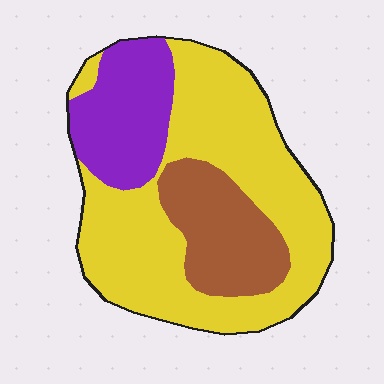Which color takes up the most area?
Yellow, at roughly 60%.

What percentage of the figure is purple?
Purple covers around 20% of the figure.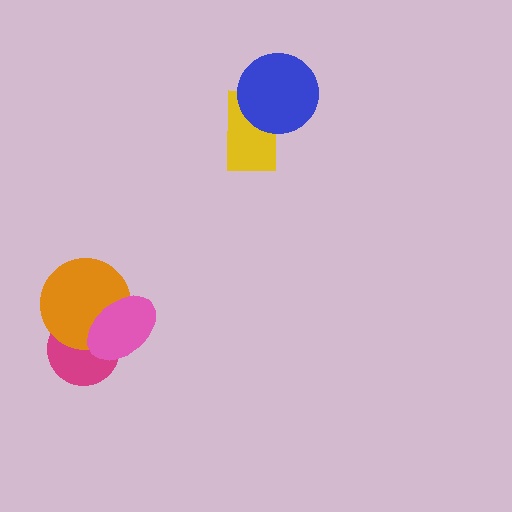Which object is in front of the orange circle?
The pink ellipse is in front of the orange circle.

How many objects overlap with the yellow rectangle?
1 object overlaps with the yellow rectangle.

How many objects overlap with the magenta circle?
2 objects overlap with the magenta circle.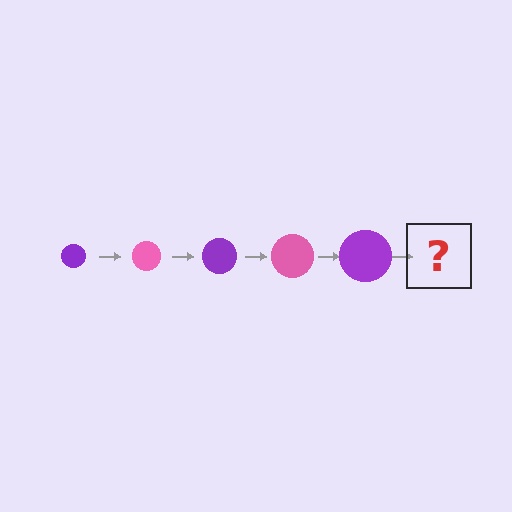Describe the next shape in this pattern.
It should be a pink circle, larger than the previous one.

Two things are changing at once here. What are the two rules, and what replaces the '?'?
The two rules are that the circle grows larger each step and the color cycles through purple and pink. The '?' should be a pink circle, larger than the previous one.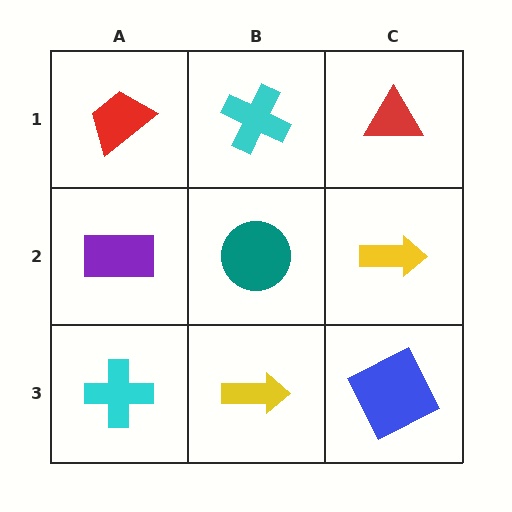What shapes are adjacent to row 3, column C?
A yellow arrow (row 2, column C), a yellow arrow (row 3, column B).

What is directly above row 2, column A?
A red trapezoid.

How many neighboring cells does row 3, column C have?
2.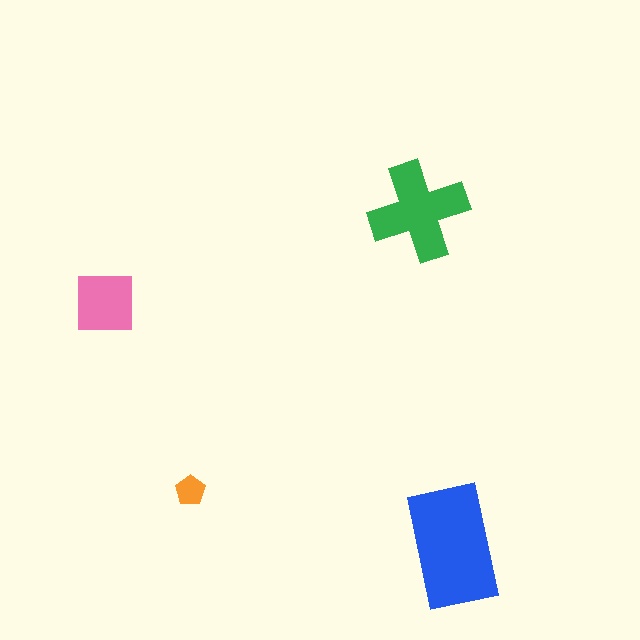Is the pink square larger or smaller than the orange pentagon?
Larger.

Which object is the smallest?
The orange pentagon.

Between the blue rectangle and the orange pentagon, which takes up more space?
The blue rectangle.